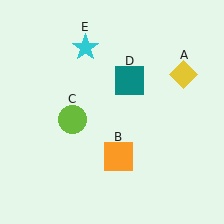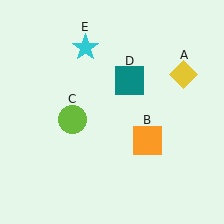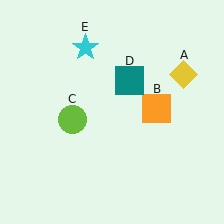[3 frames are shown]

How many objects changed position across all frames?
1 object changed position: orange square (object B).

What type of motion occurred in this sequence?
The orange square (object B) rotated counterclockwise around the center of the scene.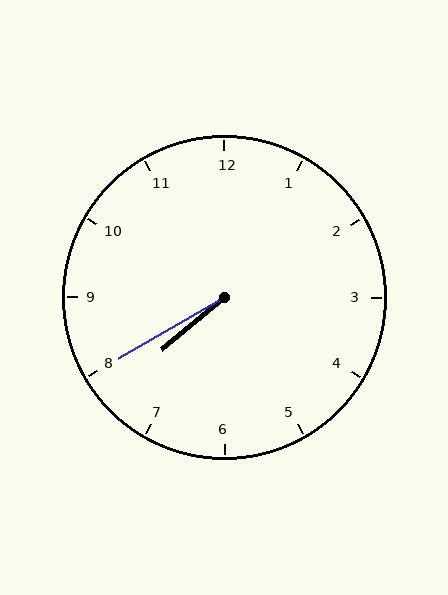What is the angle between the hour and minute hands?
Approximately 10 degrees.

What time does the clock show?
7:40.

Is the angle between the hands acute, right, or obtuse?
It is acute.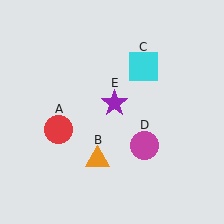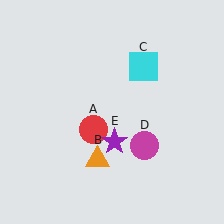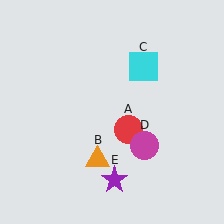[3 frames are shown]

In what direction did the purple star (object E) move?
The purple star (object E) moved down.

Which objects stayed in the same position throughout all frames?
Orange triangle (object B) and cyan square (object C) and magenta circle (object D) remained stationary.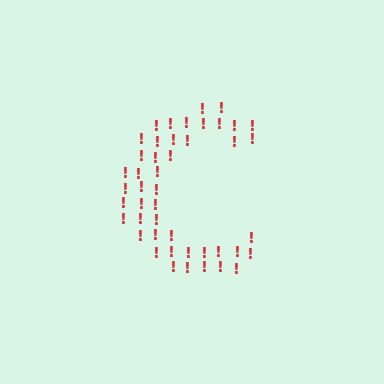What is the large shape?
The large shape is the letter C.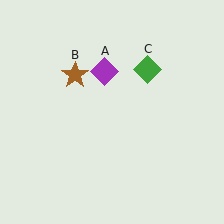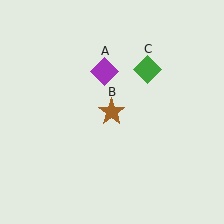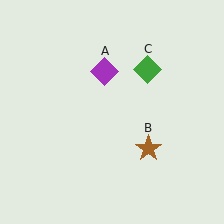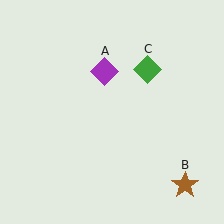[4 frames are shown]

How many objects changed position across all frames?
1 object changed position: brown star (object B).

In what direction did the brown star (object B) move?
The brown star (object B) moved down and to the right.